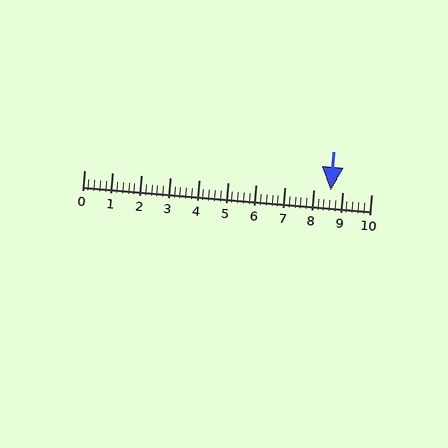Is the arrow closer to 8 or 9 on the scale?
The arrow is closer to 9.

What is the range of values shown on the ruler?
The ruler shows values from 0 to 10.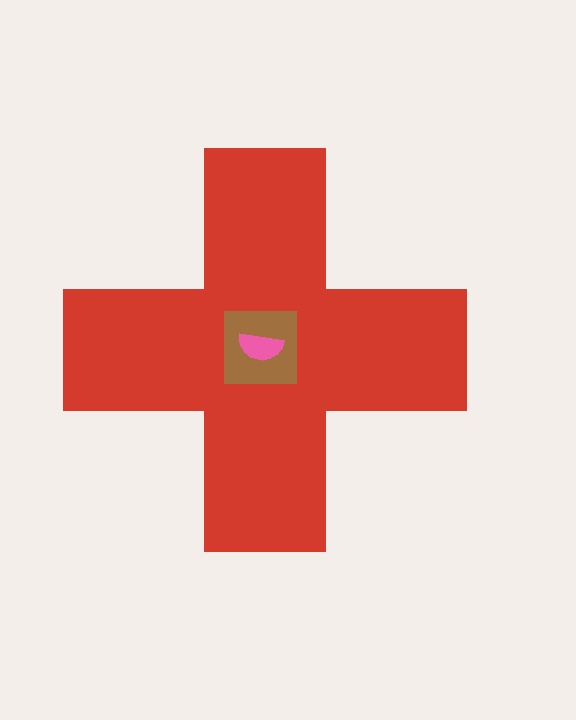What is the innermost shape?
The pink semicircle.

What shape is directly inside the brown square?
The pink semicircle.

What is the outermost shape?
The red cross.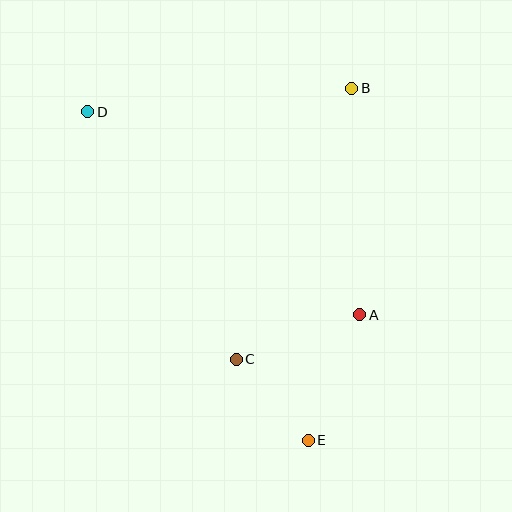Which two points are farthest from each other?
Points D and E are farthest from each other.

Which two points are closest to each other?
Points C and E are closest to each other.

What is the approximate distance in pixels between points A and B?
The distance between A and B is approximately 226 pixels.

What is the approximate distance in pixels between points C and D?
The distance between C and D is approximately 289 pixels.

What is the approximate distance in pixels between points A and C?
The distance between A and C is approximately 131 pixels.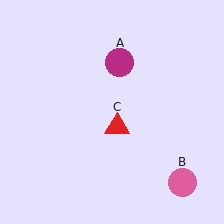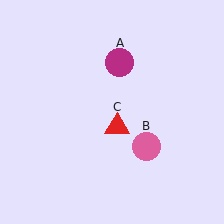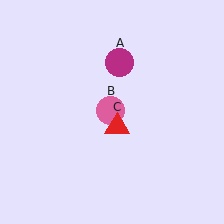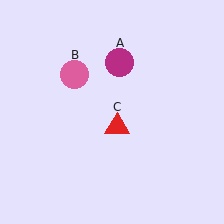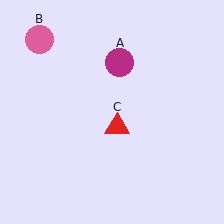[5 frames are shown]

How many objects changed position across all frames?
1 object changed position: pink circle (object B).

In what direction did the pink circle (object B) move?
The pink circle (object B) moved up and to the left.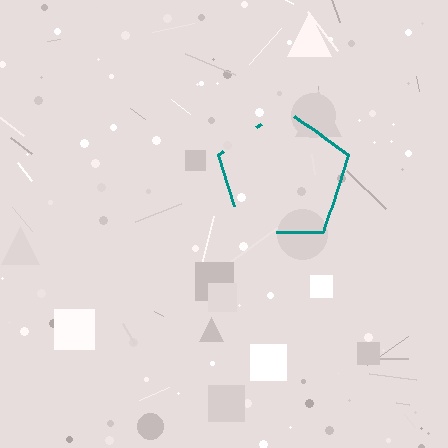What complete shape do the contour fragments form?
The contour fragments form a pentagon.